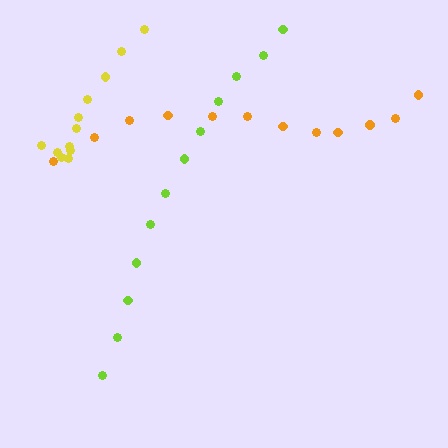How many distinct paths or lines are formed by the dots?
There are 3 distinct paths.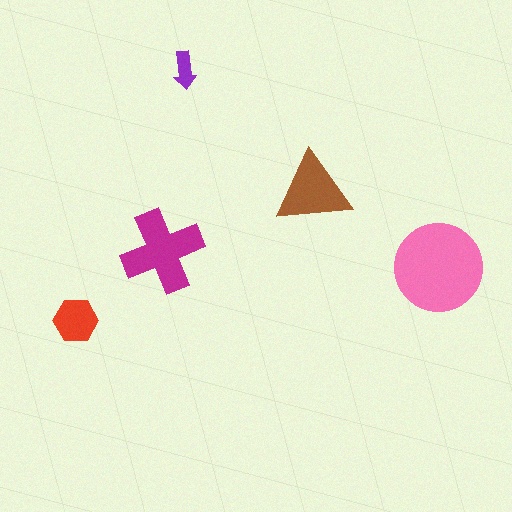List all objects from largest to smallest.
The pink circle, the magenta cross, the brown triangle, the red hexagon, the purple arrow.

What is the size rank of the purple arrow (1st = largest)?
5th.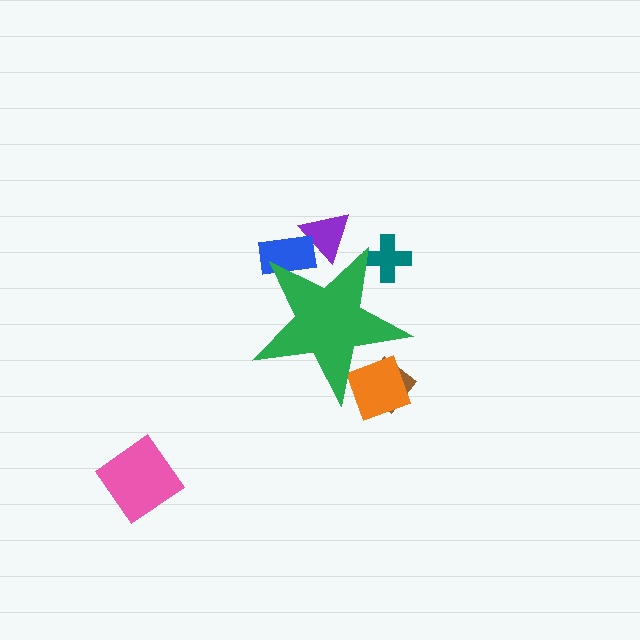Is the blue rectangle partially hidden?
Yes, the blue rectangle is partially hidden behind the green star.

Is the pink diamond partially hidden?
No, the pink diamond is fully visible.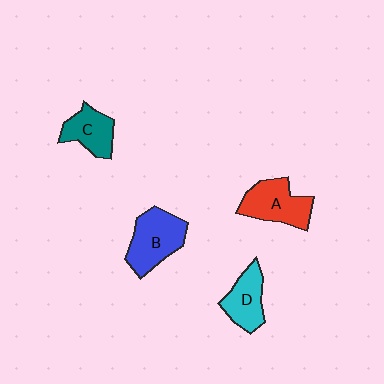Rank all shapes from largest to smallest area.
From largest to smallest: B (blue), A (red), D (cyan), C (teal).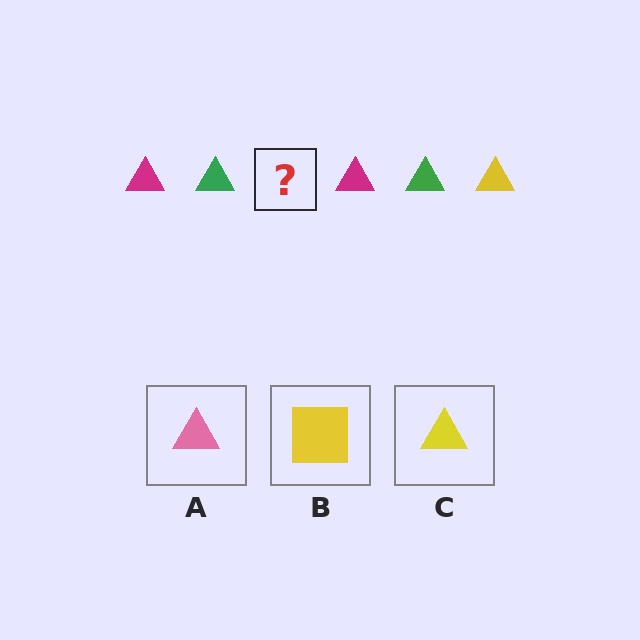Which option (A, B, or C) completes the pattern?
C.